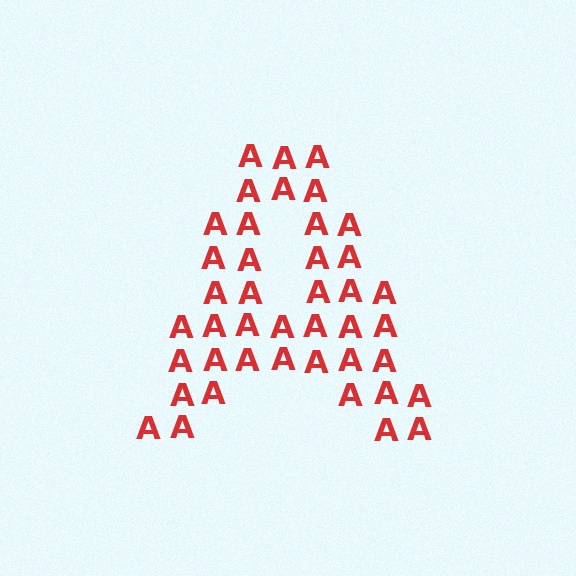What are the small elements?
The small elements are letter A's.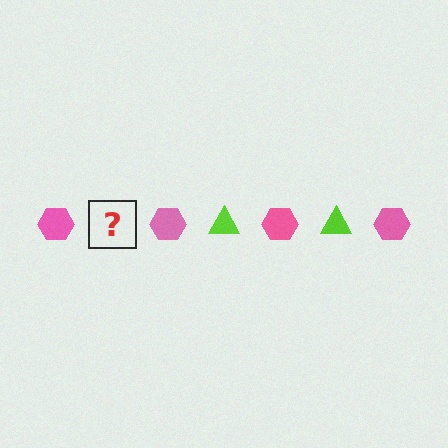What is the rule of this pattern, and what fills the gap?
The rule is that the pattern alternates between pink hexagon and lime triangle. The gap should be filled with a lime triangle.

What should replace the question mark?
The question mark should be replaced with a lime triangle.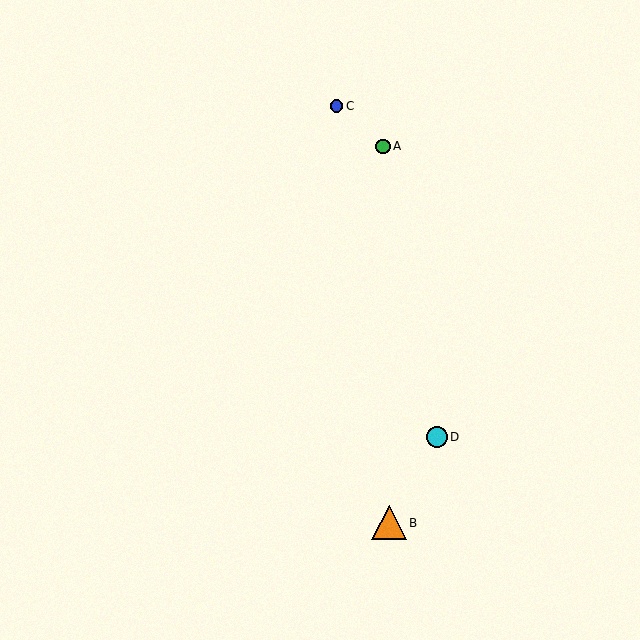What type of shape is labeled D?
Shape D is a cyan circle.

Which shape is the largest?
The orange triangle (labeled B) is the largest.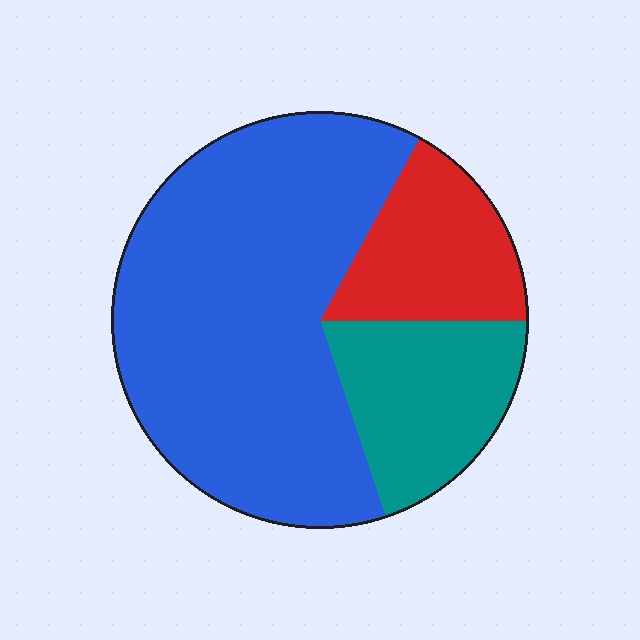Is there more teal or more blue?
Blue.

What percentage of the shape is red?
Red takes up about one sixth (1/6) of the shape.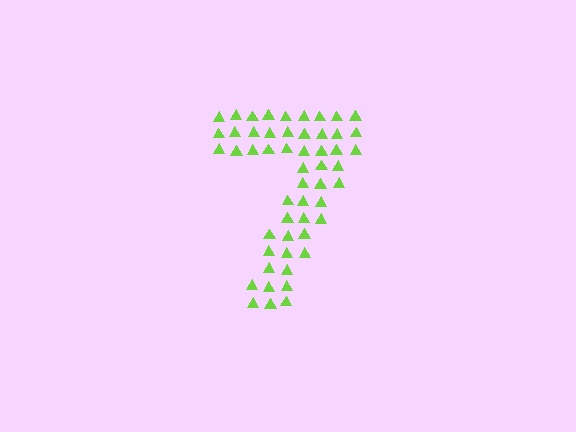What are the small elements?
The small elements are triangles.